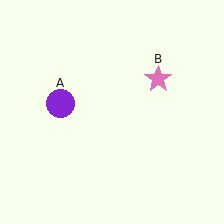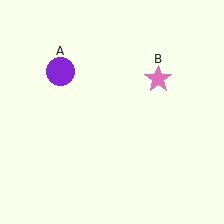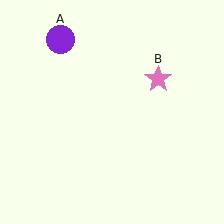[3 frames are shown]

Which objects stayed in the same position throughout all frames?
Pink star (object B) remained stationary.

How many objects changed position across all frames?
1 object changed position: purple circle (object A).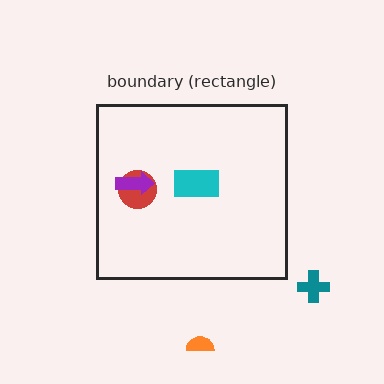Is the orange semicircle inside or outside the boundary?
Outside.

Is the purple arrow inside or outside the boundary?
Inside.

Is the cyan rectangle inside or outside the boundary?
Inside.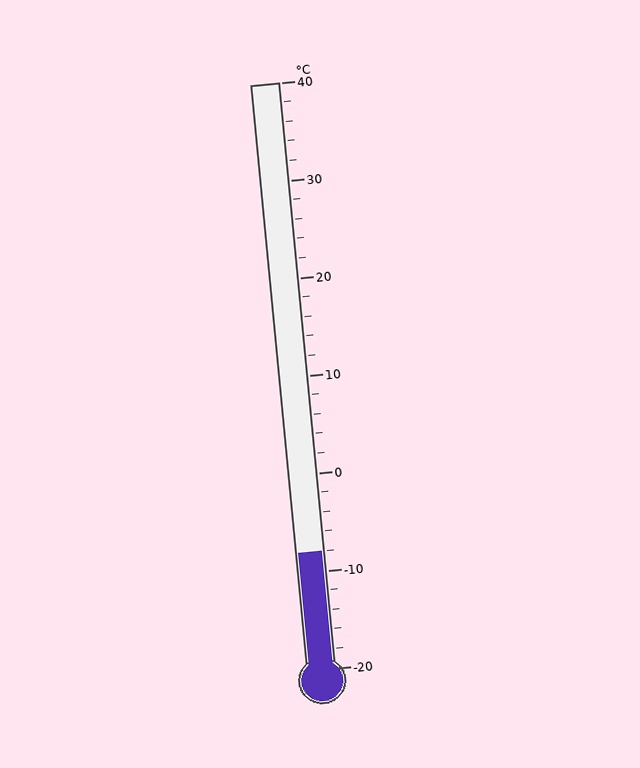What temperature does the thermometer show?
The thermometer shows approximately -8°C.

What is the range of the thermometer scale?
The thermometer scale ranges from -20°C to 40°C.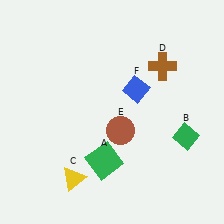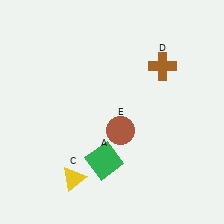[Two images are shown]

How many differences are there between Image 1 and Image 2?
There are 2 differences between the two images.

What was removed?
The green diamond (B), the blue diamond (F) were removed in Image 2.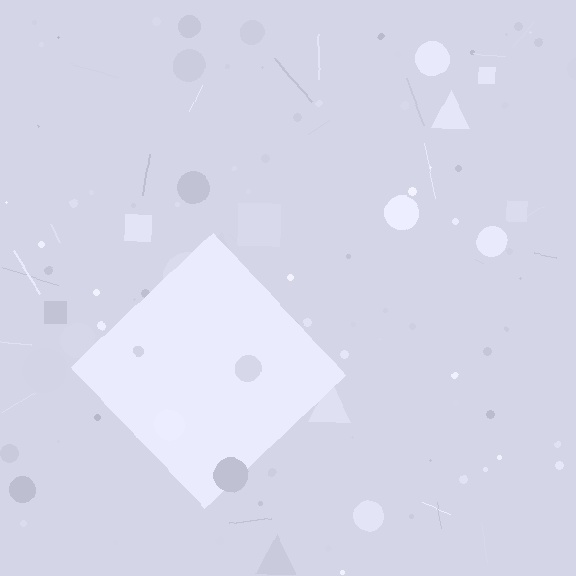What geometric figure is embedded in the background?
A diamond is embedded in the background.